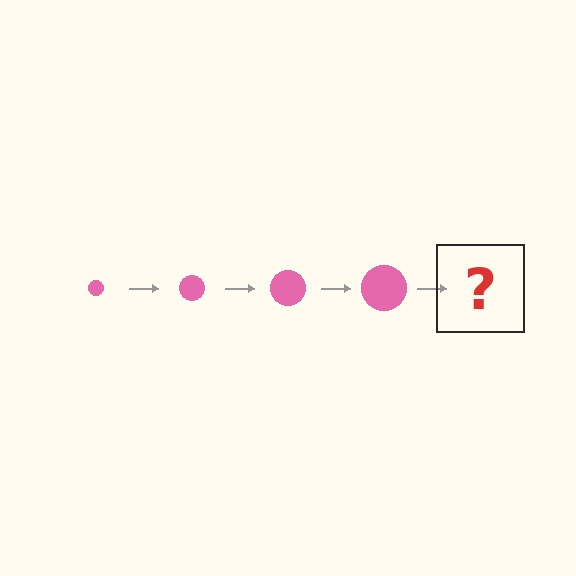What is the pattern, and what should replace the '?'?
The pattern is that the circle gets progressively larger each step. The '?' should be a pink circle, larger than the previous one.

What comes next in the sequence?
The next element should be a pink circle, larger than the previous one.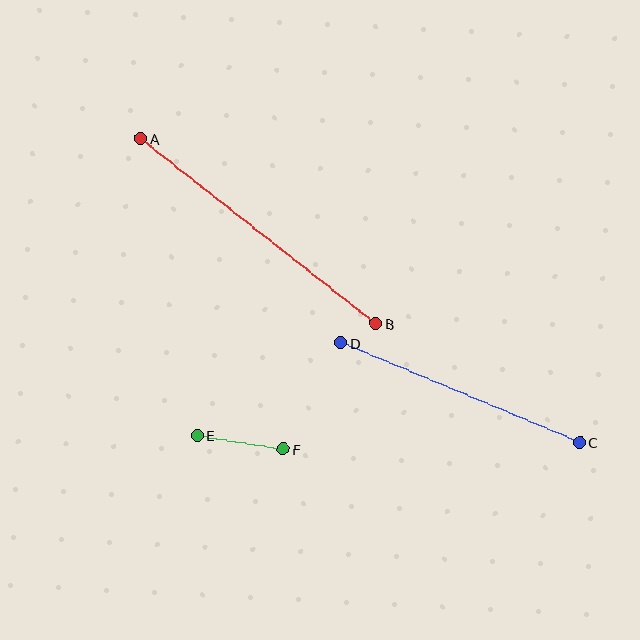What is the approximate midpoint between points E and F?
The midpoint is at approximately (240, 442) pixels.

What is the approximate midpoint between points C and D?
The midpoint is at approximately (460, 393) pixels.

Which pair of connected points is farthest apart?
Points A and B are farthest apart.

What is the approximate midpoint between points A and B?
The midpoint is at approximately (258, 231) pixels.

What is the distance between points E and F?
The distance is approximately 87 pixels.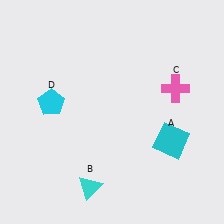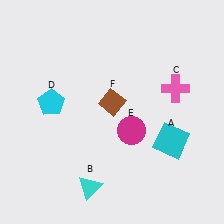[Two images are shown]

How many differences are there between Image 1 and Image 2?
There are 2 differences between the two images.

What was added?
A magenta circle (E), a brown diamond (F) were added in Image 2.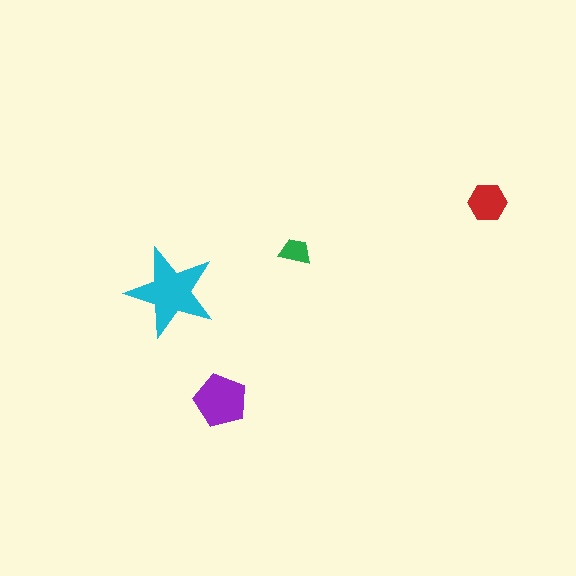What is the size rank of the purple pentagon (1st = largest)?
2nd.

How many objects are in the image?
There are 4 objects in the image.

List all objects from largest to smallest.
The cyan star, the purple pentagon, the red hexagon, the green trapezoid.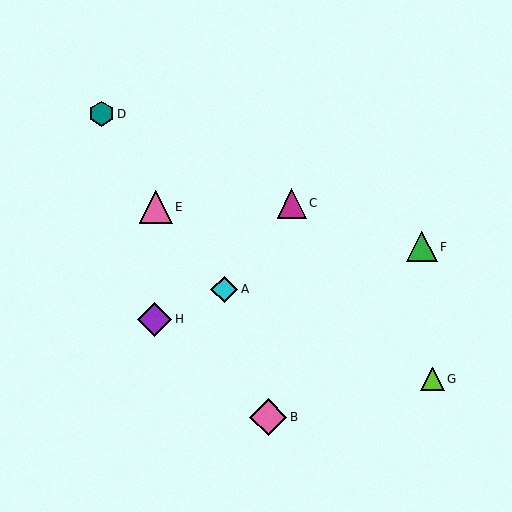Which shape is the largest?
The pink diamond (labeled B) is the largest.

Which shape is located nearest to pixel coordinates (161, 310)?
The purple diamond (labeled H) at (155, 319) is nearest to that location.